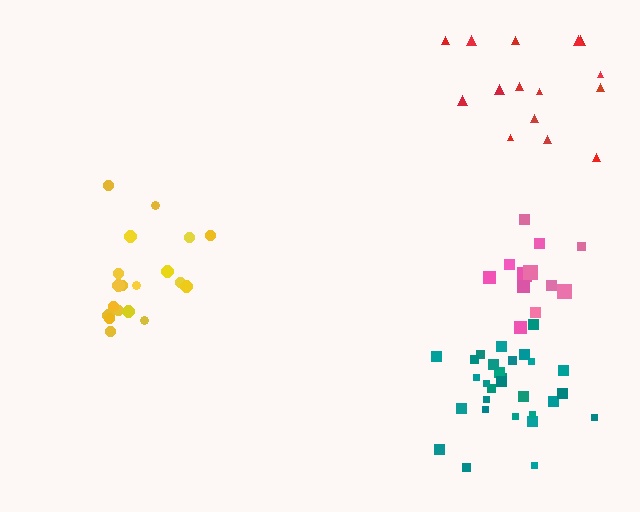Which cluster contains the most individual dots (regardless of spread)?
Teal (29).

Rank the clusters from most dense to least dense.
teal, pink, yellow, red.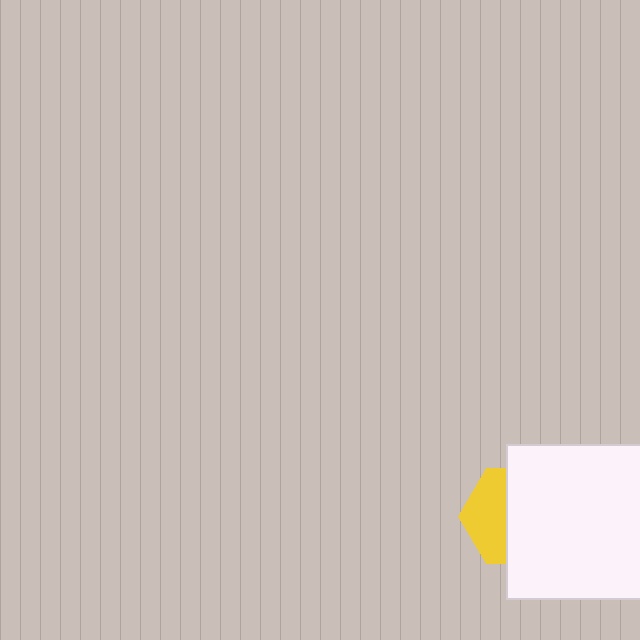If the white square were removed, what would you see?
You would see the complete yellow hexagon.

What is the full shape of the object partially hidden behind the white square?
The partially hidden object is a yellow hexagon.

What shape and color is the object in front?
The object in front is a white square.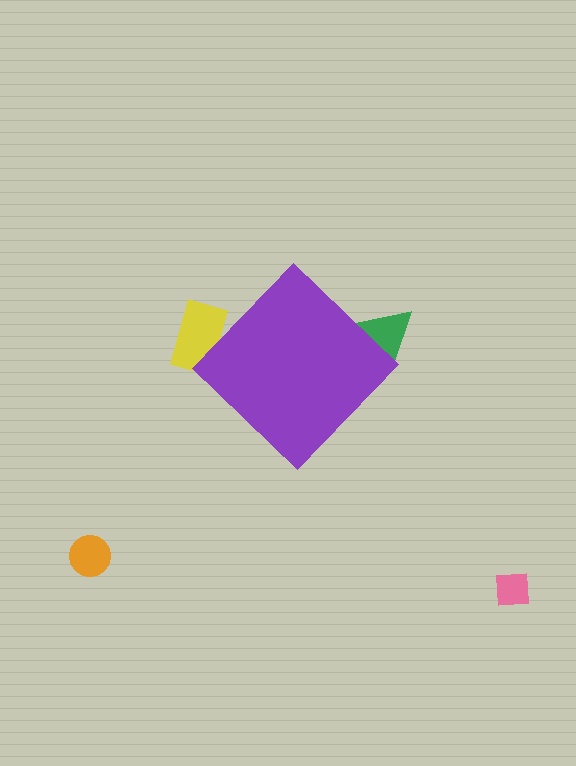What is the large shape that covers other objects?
A purple diamond.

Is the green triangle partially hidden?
Yes, the green triangle is partially hidden behind the purple diamond.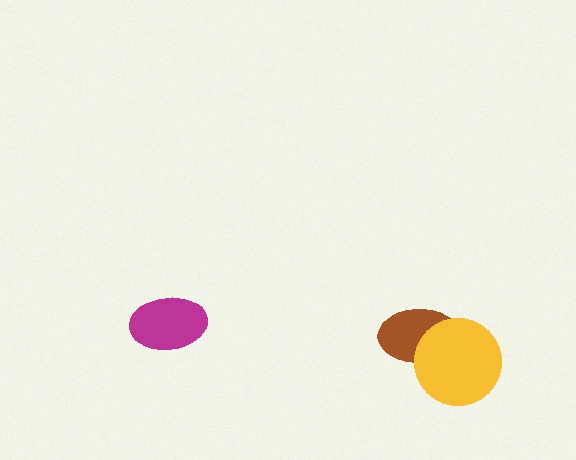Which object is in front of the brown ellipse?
The yellow circle is in front of the brown ellipse.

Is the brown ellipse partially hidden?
Yes, it is partially covered by another shape.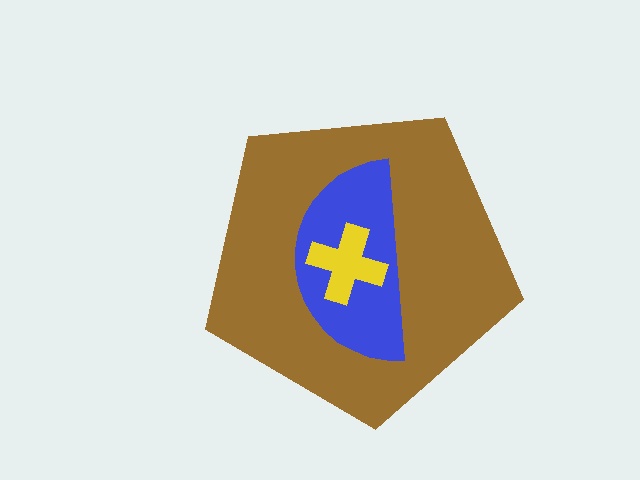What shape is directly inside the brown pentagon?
The blue semicircle.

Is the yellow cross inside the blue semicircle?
Yes.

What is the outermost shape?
The brown pentagon.